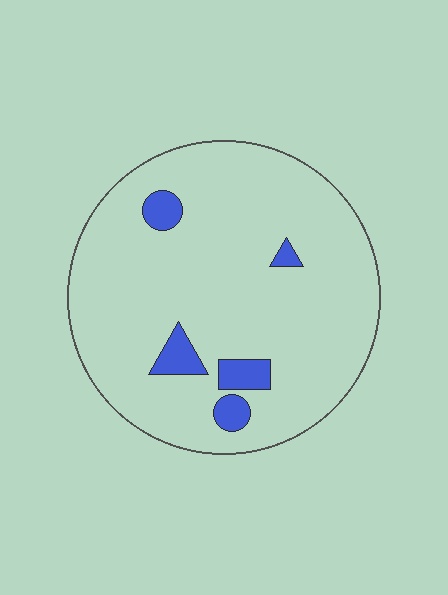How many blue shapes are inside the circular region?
5.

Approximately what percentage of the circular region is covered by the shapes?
Approximately 10%.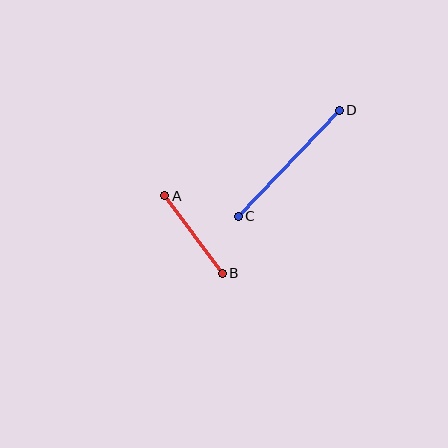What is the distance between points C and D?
The distance is approximately 146 pixels.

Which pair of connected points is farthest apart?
Points C and D are farthest apart.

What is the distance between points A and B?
The distance is approximately 96 pixels.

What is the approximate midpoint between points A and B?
The midpoint is at approximately (194, 235) pixels.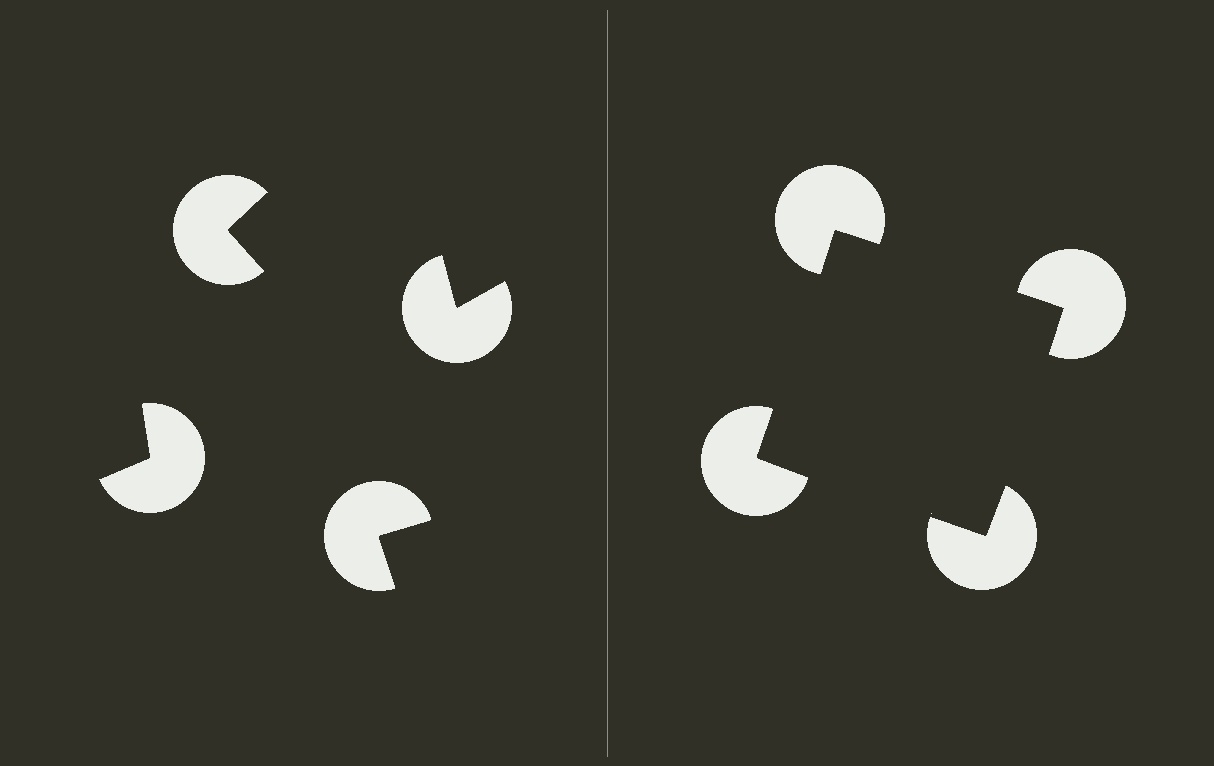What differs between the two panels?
The pac-man discs are positioned identically on both sides; only the wedge orientations differ. On the right they align to a square; on the left they are misaligned.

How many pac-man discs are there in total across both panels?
8 — 4 on each side.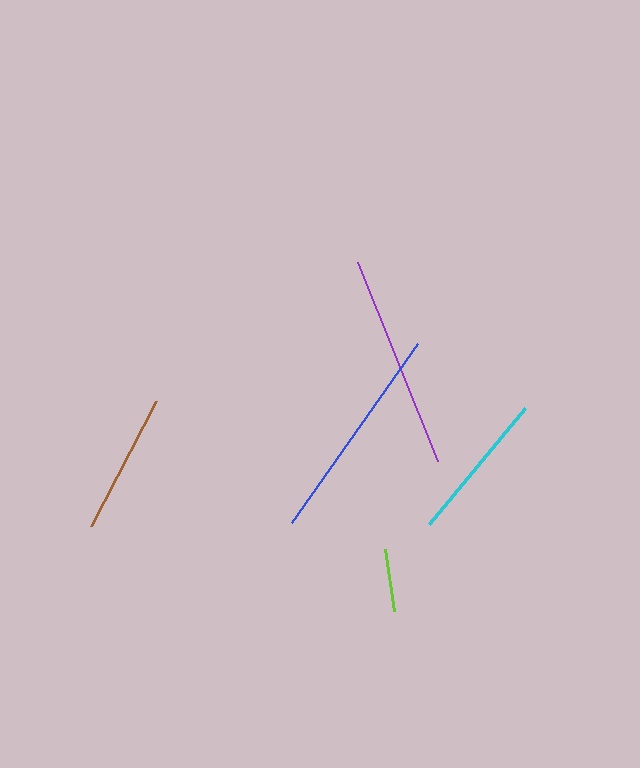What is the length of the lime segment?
The lime segment is approximately 63 pixels long.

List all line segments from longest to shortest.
From longest to shortest: blue, purple, cyan, brown, lime.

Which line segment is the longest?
The blue line is the longest at approximately 219 pixels.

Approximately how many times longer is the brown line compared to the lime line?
The brown line is approximately 2.2 times the length of the lime line.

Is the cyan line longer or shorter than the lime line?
The cyan line is longer than the lime line.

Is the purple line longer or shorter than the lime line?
The purple line is longer than the lime line.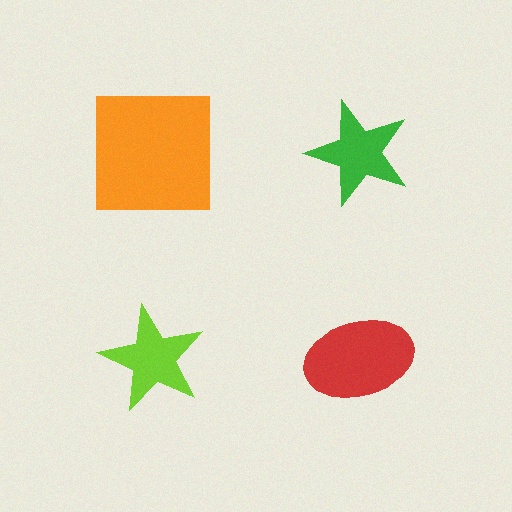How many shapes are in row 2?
2 shapes.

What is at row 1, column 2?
A green star.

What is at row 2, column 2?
A red ellipse.